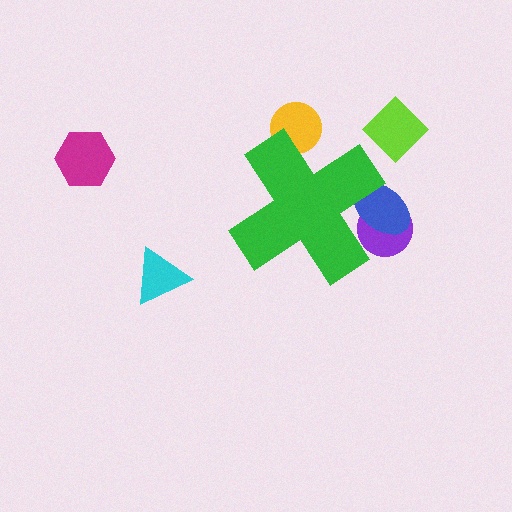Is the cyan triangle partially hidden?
No, the cyan triangle is fully visible.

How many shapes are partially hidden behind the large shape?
3 shapes are partially hidden.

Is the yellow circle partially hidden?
Yes, the yellow circle is partially hidden behind the green cross.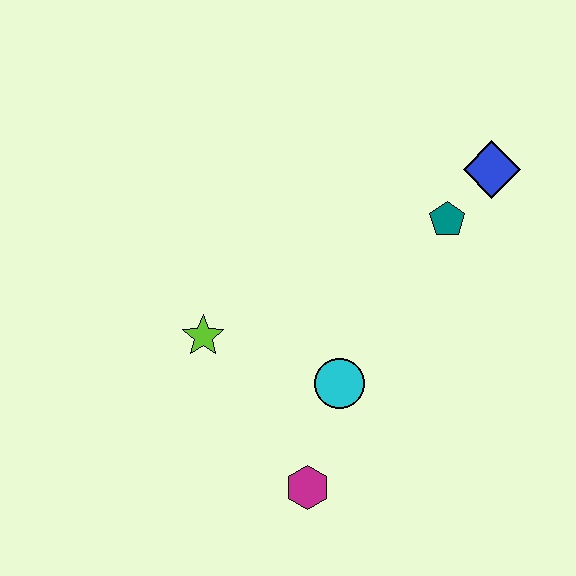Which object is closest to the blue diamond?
The teal pentagon is closest to the blue diamond.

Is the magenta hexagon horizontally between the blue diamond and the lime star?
Yes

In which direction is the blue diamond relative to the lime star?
The blue diamond is to the right of the lime star.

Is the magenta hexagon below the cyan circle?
Yes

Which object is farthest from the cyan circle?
The blue diamond is farthest from the cyan circle.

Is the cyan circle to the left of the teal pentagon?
Yes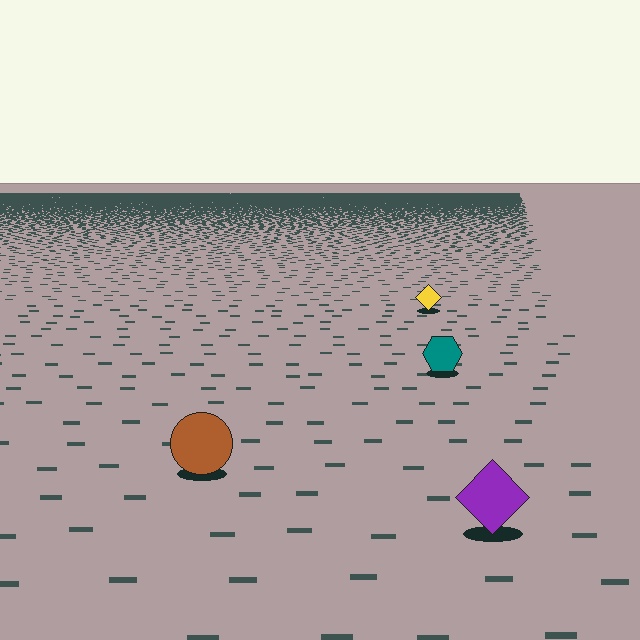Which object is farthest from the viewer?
The yellow diamond is farthest from the viewer. It appears smaller and the ground texture around it is denser.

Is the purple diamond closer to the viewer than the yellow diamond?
Yes. The purple diamond is closer — you can tell from the texture gradient: the ground texture is coarser near it.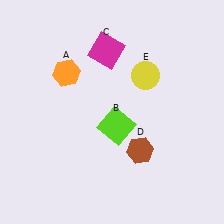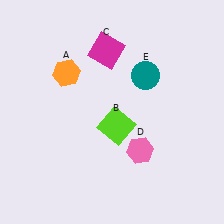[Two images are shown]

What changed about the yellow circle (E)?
In Image 1, E is yellow. In Image 2, it changed to teal.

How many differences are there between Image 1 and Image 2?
There are 2 differences between the two images.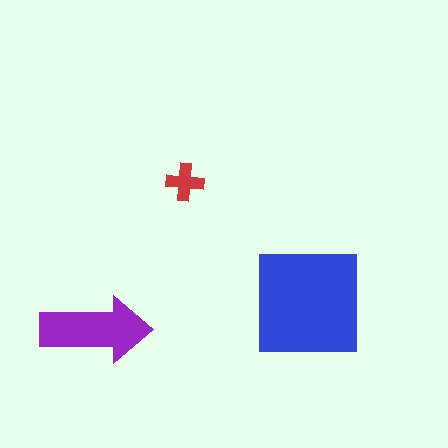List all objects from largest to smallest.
The blue square, the purple arrow, the red cross.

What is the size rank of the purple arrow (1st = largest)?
2nd.